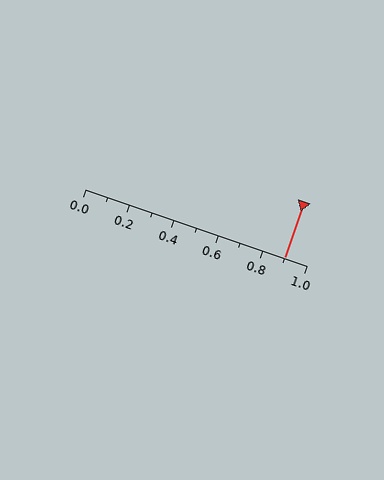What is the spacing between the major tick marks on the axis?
The major ticks are spaced 0.2 apart.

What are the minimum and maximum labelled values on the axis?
The axis runs from 0.0 to 1.0.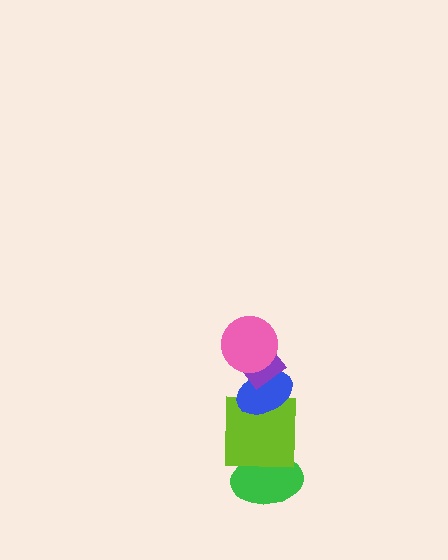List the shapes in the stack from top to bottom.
From top to bottom: the pink circle, the purple diamond, the blue ellipse, the lime square, the green ellipse.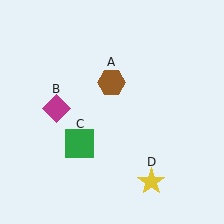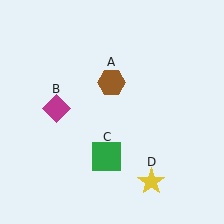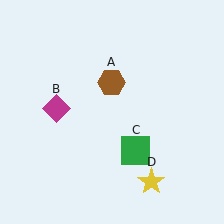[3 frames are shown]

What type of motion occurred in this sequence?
The green square (object C) rotated counterclockwise around the center of the scene.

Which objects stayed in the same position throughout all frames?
Brown hexagon (object A) and magenta diamond (object B) and yellow star (object D) remained stationary.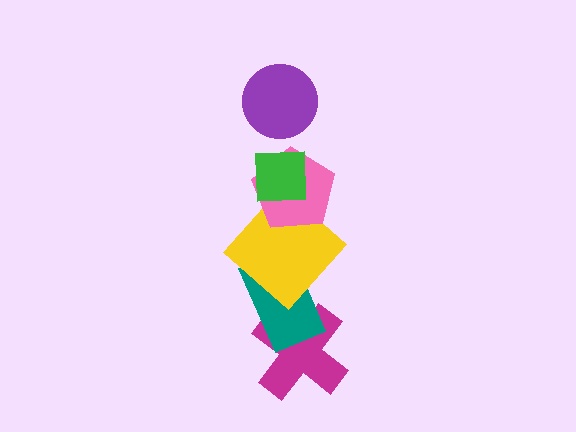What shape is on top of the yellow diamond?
The pink pentagon is on top of the yellow diamond.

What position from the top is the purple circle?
The purple circle is 1st from the top.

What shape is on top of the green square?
The purple circle is on top of the green square.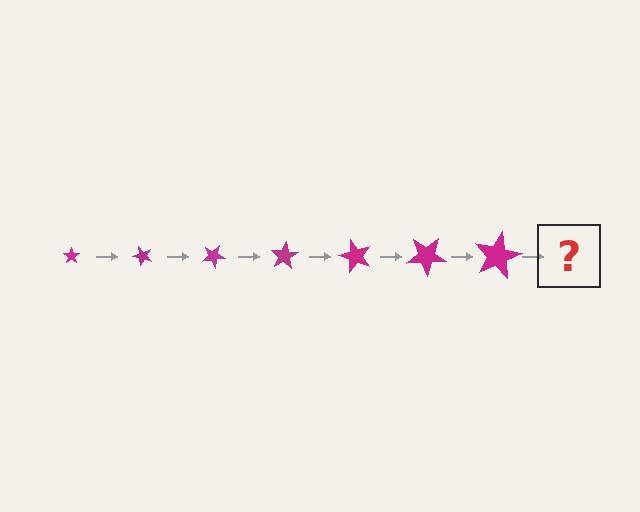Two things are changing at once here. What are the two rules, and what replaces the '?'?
The two rules are that the star grows larger each step and it rotates 50 degrees each step. The '?' should be a star, larger than the previous one and rotated 350 degrees from the start.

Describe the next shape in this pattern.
It should be a star, larger than the previous one and rotated 350 degrees from the start.